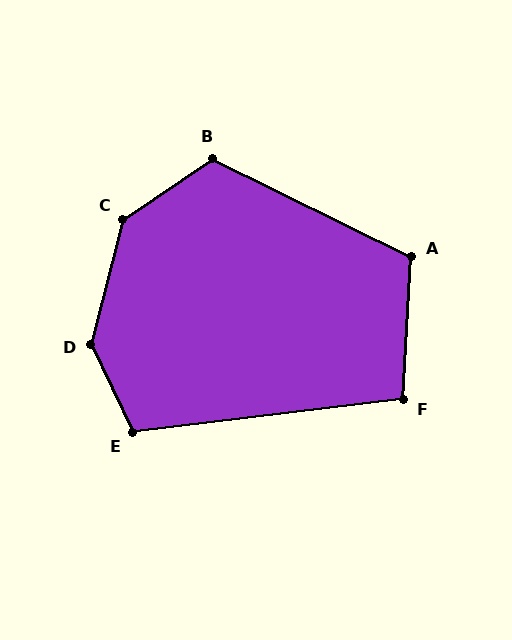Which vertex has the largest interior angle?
D, at approximately 140 degrees.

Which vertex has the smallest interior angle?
F, at approximately 100 degrees.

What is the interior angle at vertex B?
Approximately 120 degrees (obtuse).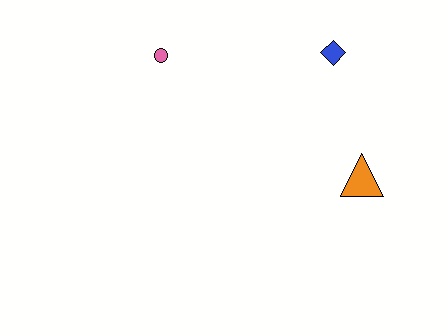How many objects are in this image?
There are 3 objects.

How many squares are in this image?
There are no squares.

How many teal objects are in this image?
There are no teal objects.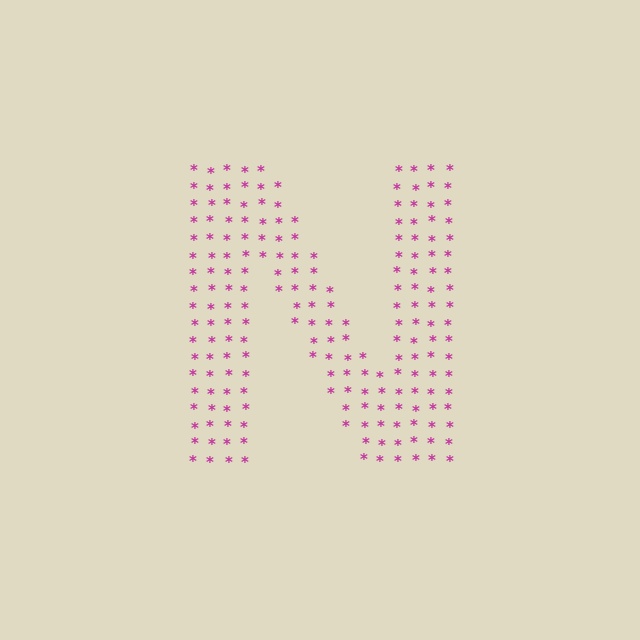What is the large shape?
The large shape is the letter N.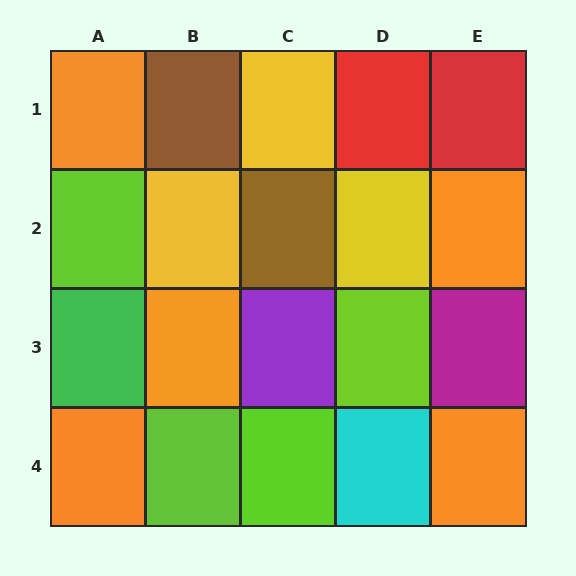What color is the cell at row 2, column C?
Brown.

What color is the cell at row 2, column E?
Orange.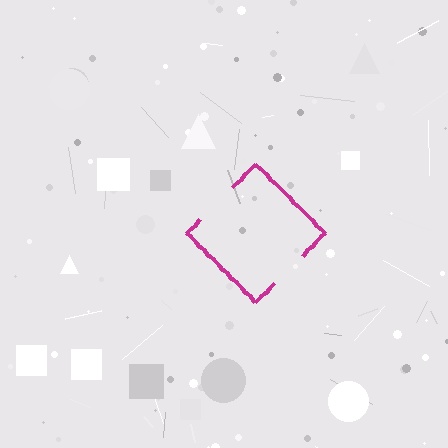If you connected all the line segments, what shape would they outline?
They would outline a diamond.